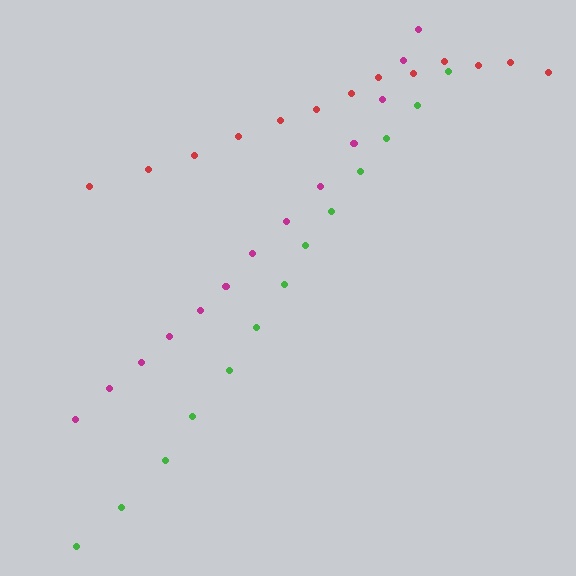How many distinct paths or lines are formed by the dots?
There are 3 distinct paths.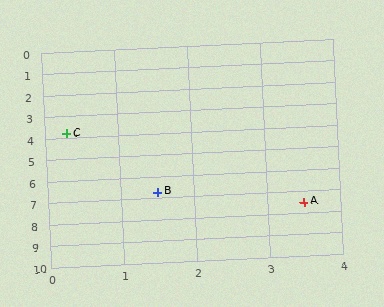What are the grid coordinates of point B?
Point B is at approximately (1.5, 6.7).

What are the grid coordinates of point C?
Point C is at approximately (0.3, 3.8).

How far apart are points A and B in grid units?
Points A and B are about 2.2 grid units apart.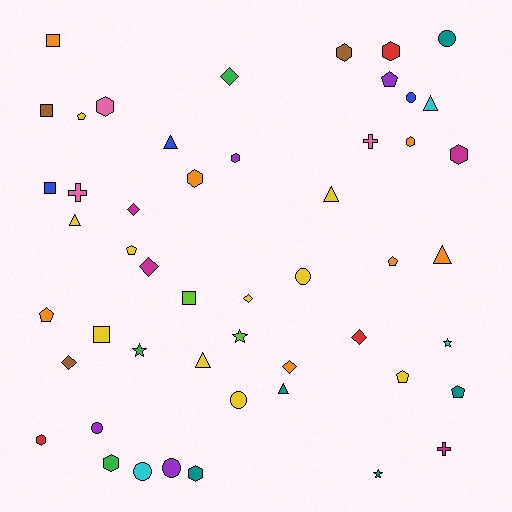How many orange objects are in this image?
There are 7 orange objects.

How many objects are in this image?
There are 50 objects.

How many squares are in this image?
There are 5 squares.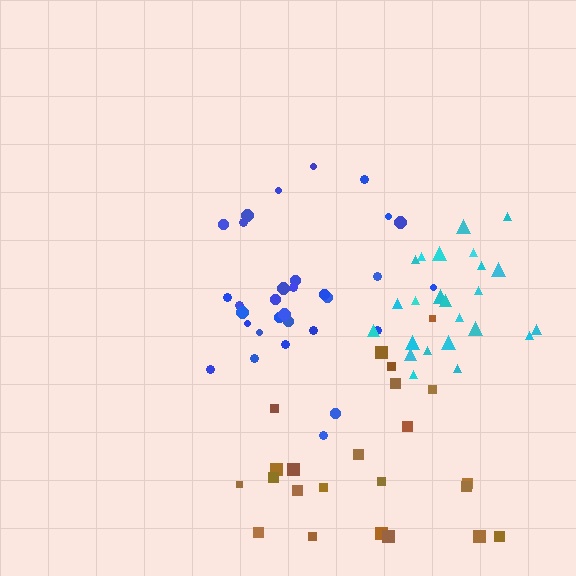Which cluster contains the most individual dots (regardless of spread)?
Blue (31).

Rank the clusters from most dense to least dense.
cyan, blue, brown.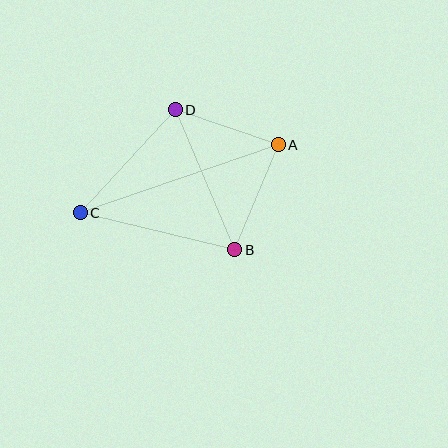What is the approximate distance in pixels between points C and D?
The distance between C and D is approximately 140 pixels.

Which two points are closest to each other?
Points A and D are closest to each other.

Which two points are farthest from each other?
Points A and C are farthest from each other.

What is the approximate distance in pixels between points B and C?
The distance between B and C is approximately 159 pixels.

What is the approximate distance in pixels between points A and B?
The distance between A and B is approximately 114 pixels.